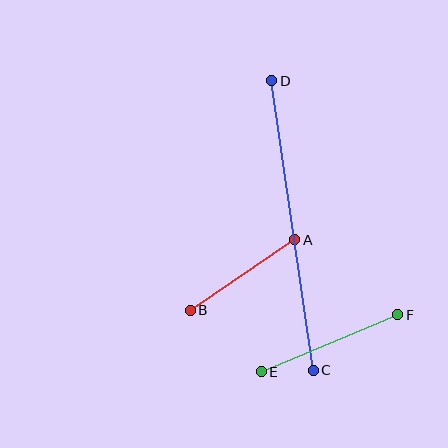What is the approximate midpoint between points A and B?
The midpoint is at approximately (243, 275) pixels.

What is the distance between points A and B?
The distance is approximately 126 pixels.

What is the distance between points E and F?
The distance is approximately 148 pixels.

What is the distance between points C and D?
The distance is approximately 292 pixels.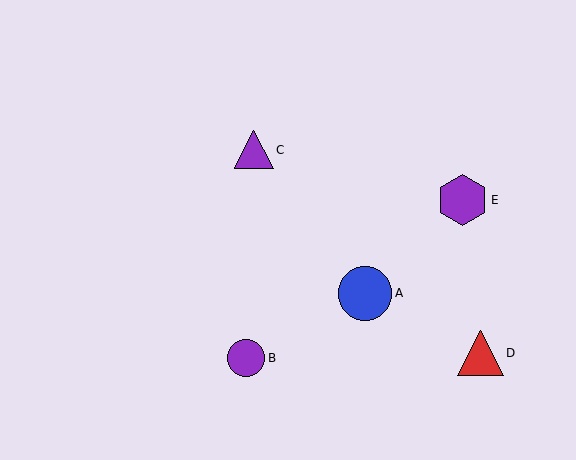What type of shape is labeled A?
Shape A is a blue circle.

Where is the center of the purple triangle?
The center of the purple triangle is at (254, 150).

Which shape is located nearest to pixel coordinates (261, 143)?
The purple triangle (labeled C) at (254, 150) is nearest to that location.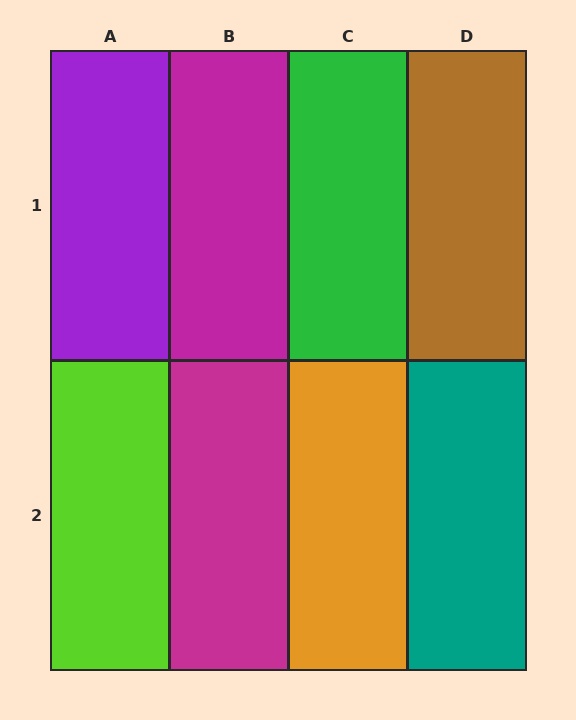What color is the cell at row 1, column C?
Green.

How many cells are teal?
1 cell is teal.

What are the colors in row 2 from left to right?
Lime, magenta, orange, teal.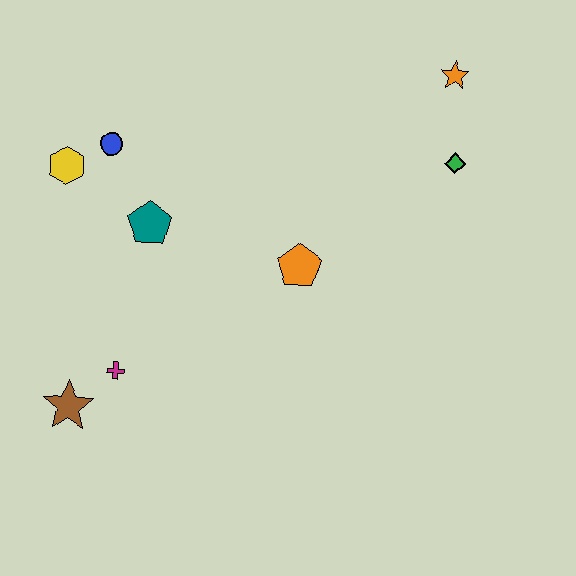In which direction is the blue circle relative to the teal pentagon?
The blue circle is above the teal pentagon.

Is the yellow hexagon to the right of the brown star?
No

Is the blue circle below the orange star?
Yes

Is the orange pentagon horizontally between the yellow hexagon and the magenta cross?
No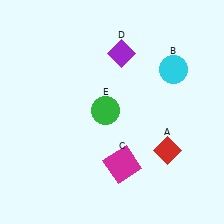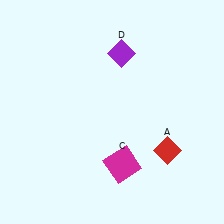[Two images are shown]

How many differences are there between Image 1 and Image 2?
There are 2 differences between the two images.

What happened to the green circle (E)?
The green circle (E) was removed in Image 2. It was in the top-left area of Image 1.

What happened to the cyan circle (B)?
The cyan circle (B) was removed in Image 2. It was in the top-right area of Image 1.